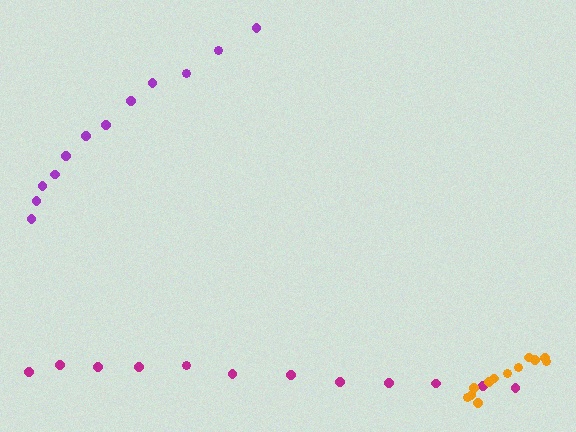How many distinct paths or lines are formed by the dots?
There are 3 distinct paths.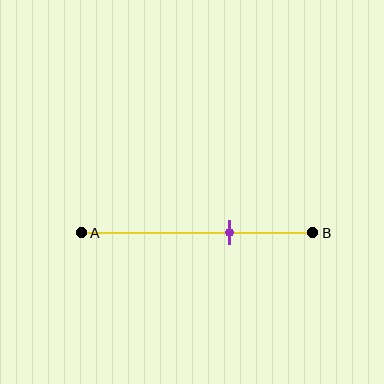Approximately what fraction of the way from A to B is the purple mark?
The purple mark is approximately 65% of the way from A to B.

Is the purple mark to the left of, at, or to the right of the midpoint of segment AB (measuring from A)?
The purple mark is to the right of the midpoint of segment AB.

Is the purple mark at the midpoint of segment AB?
No, the mark is at about 65% from A, not at the 50% midpoint.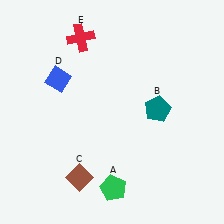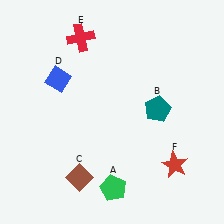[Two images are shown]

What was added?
A red star (F) was added in Image 2.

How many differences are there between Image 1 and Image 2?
There is 1 difference between the two images.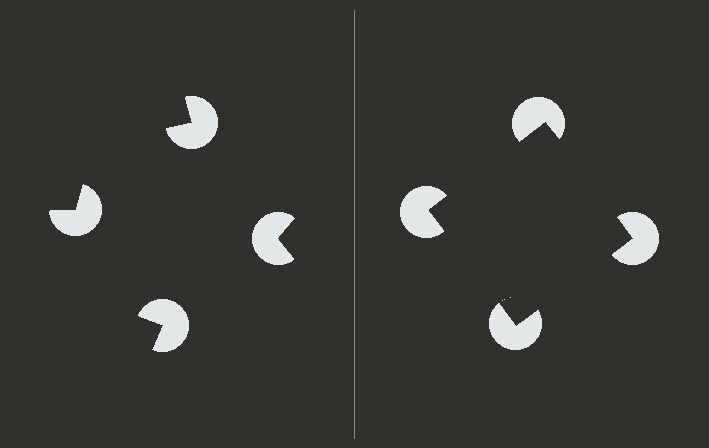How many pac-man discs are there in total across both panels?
8 — 4 on each side.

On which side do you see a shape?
An illusory square appears on the right side. On the left side the wedge cuts are rotated, so no coherent shape forms.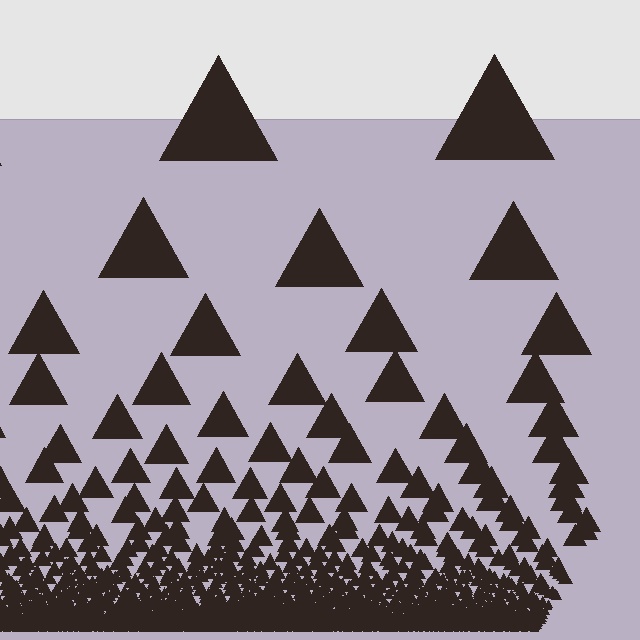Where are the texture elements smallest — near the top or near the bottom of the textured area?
Near the bottom.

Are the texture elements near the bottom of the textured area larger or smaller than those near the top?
Smaller. The gradient is inverted — elements near the bottom are smaller and denser.